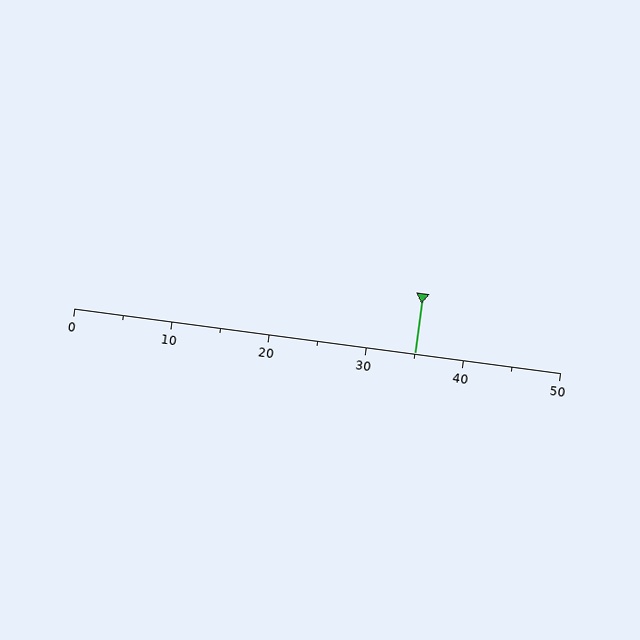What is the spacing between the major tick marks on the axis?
The major ticks are spaced 10 apart.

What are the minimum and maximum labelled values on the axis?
The axis runs from 0 to 50.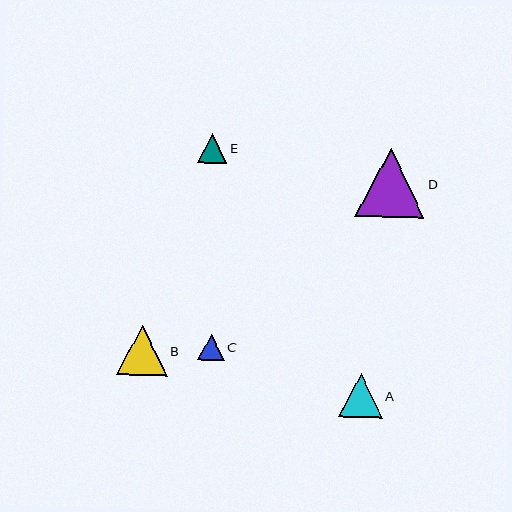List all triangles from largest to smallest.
From largest to smallest: D, B, A, E, C.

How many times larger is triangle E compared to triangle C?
Triangle E is approximately 1.1 times the size of triangle C.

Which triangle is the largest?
Triangle D is the largest with a size of approximately 69 pixels.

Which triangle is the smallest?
Triangle C is the smallest with a size of approximately 26 pixels.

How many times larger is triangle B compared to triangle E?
Triangle B is approximately 1.7 times the size of triangle E.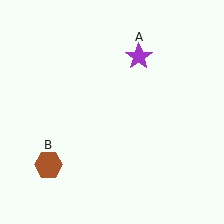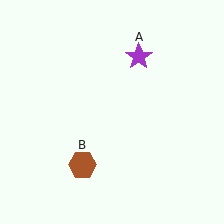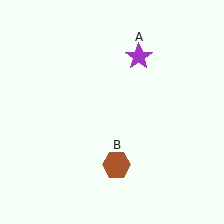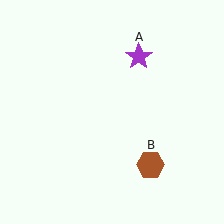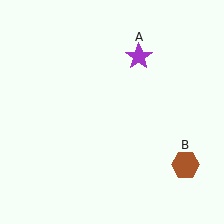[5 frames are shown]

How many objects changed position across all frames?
1 object changed position: brown hexagon (object B).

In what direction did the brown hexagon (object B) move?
The brown hexagon (object B) moved right.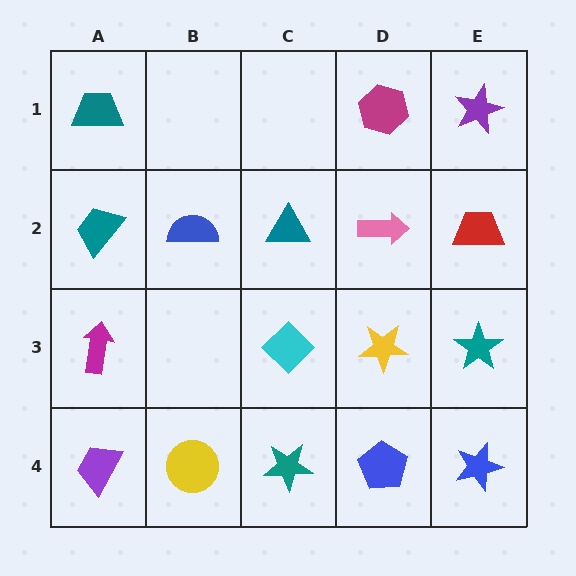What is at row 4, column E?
A blue star.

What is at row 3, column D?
A yellow star.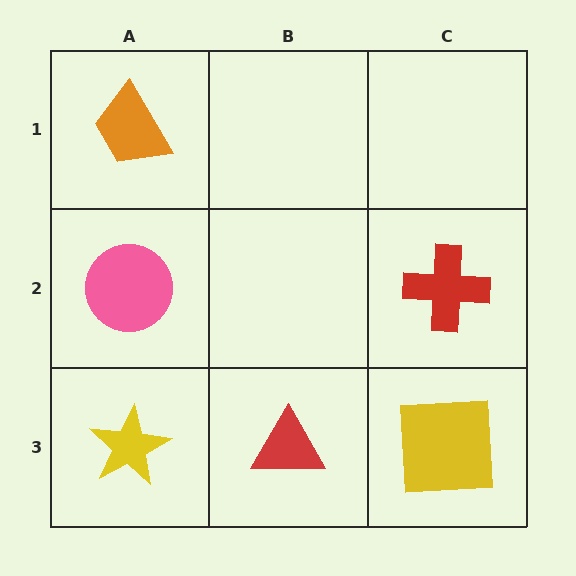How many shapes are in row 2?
2 shapes.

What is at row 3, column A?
A yellow star.